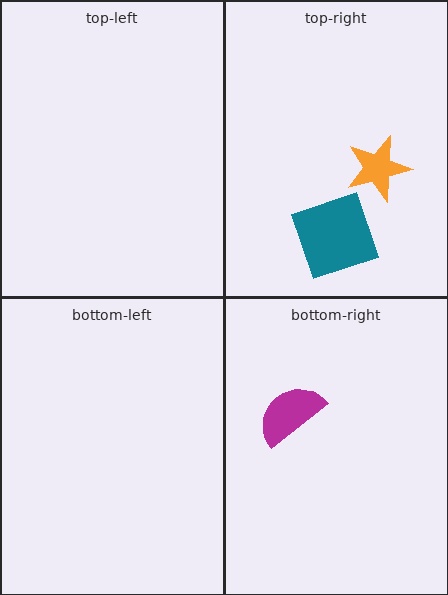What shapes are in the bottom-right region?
The magenta semicircle.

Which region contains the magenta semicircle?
The bottom-right region.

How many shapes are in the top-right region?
2.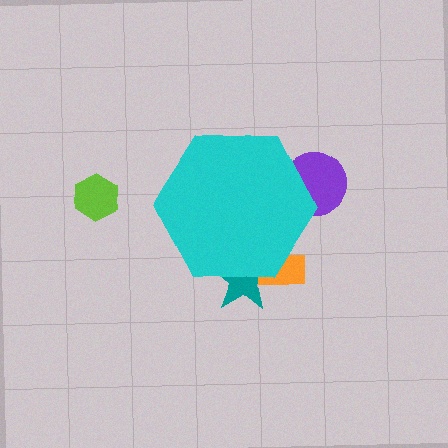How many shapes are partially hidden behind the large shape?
3 shapes are partially hidden.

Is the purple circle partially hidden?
Yes, the purple circle is partially hidden behind the cyan hexagon.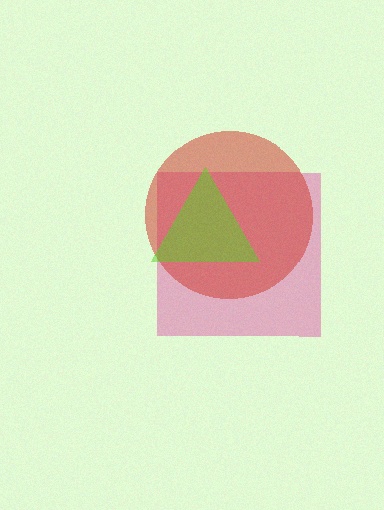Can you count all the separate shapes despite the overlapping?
Yes, there are 3 separate shapes.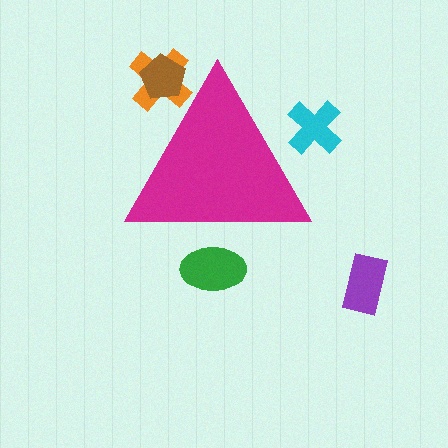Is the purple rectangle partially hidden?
No, the purple rectangle is fully visible.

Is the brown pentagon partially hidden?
Yes, the brown pentagon is partially hidden behind the magenta triangle.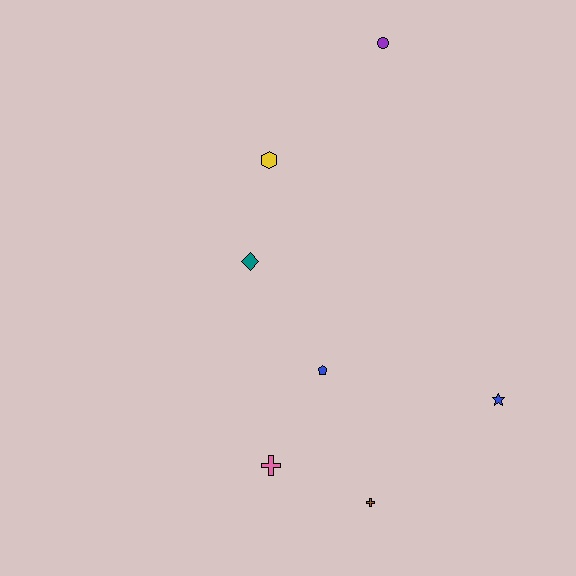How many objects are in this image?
There are 7 objects.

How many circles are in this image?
There is 1 circle.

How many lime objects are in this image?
There are no lime objects.